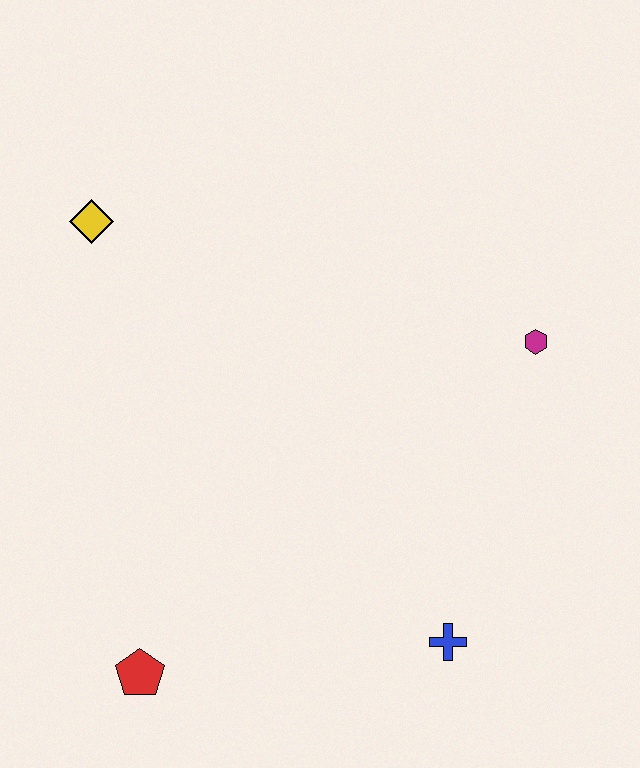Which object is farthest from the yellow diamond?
The blue cross is farthest from the yellow diamond.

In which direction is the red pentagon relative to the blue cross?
The red pentagon is to the left of the blue cross.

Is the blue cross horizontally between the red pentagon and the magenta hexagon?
Yes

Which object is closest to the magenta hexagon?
The blue cross is closest to the magenta hexagon.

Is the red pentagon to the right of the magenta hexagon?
No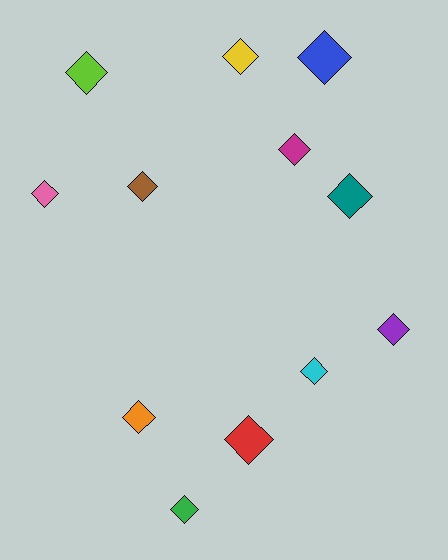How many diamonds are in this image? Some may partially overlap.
There are 12 diamonds.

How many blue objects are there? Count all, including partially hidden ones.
There is 1 blue object.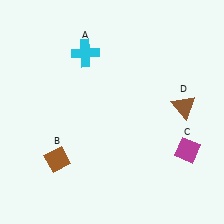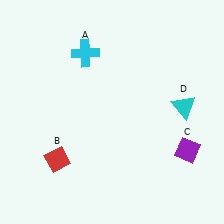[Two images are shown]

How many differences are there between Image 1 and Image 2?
There are 3 differences between the two images.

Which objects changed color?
B changed from brown to red. C changed from magenta to purple. D changed from brown to cyan.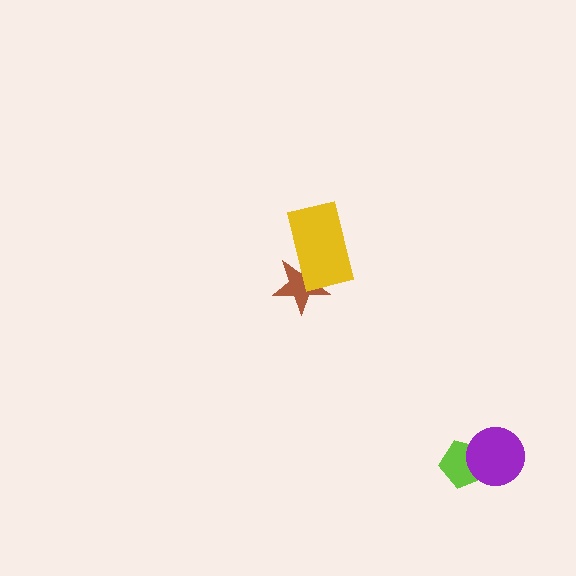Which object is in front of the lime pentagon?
The purple circle is in front of the lime pentagon.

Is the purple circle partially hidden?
No, no other shape covers it.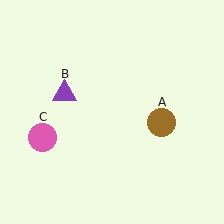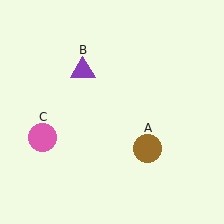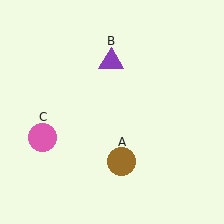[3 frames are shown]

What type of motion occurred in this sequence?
The brown circle (object A), purple triangle (object B) rotated clockwise around the center of the scene.